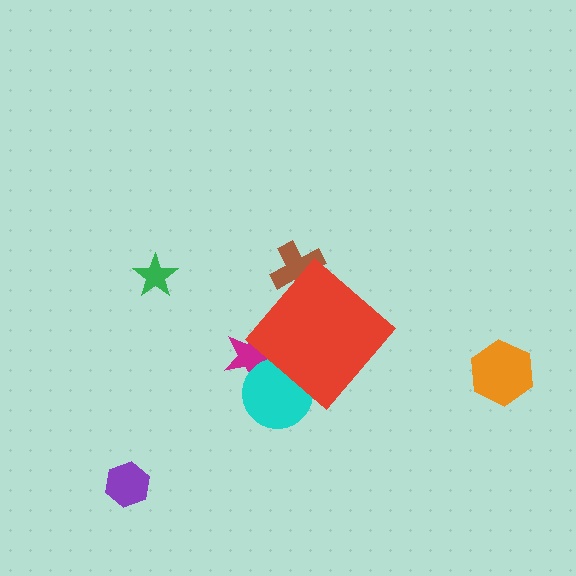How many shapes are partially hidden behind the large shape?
3 shapes are partially hidden.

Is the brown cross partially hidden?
Yes, the brown cross is partially hidden behind the red diamond.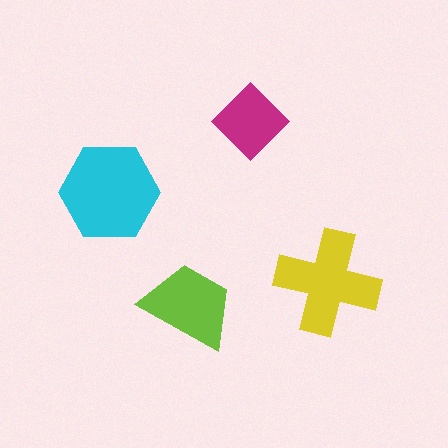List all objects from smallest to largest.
The magenta diamond, the lime trapezoid, the yellow cross, the cyan hexagon.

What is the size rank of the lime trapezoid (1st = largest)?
3rd.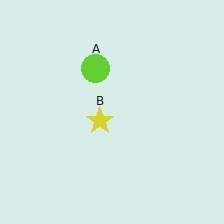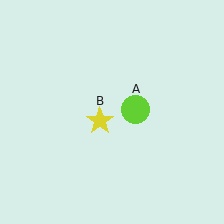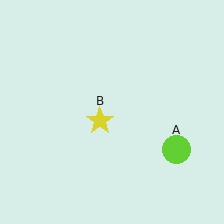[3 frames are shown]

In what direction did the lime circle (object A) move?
The lime circle (object A) moved down and to the right.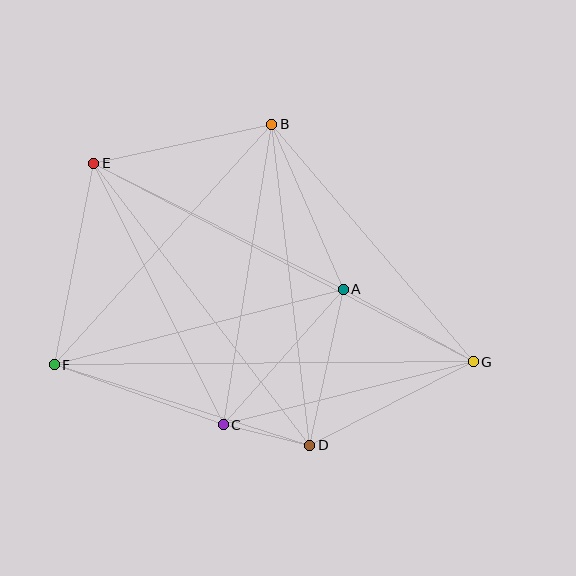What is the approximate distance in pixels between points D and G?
The distance between D and G is approximately 183 pixels.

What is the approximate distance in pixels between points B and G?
The distance between B and G is approximately 311 pixels.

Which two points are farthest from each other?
Points E and G are farthest from each other.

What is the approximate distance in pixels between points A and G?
The distance between A and G is approximately 149 pixels.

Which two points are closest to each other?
Points C and D are closest to each other.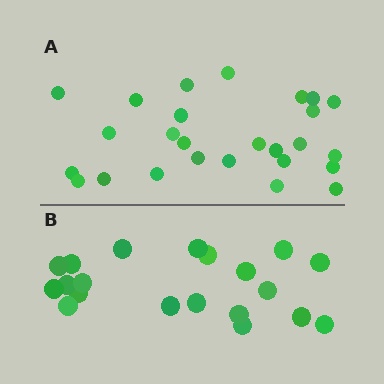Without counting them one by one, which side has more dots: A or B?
Region A (the top region) has more dots.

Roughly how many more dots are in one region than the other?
Region A has about 6 more dots than region B.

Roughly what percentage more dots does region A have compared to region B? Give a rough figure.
About 30% more.